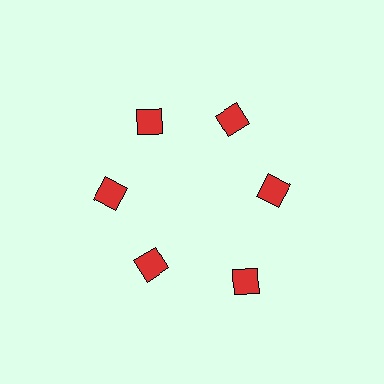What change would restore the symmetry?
The symmetry would be restored by moving it inward, back onto the ring so that all 6 diamonds sit at equal angles and equal distance from the center.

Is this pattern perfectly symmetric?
No. The 6 red diamonds are arranged in a ring, but one element near the 5 o'clock position is pushed outward from the center, breaking the 6-fold rotational symmetry.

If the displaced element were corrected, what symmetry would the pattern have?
It would have 6-fold rotational symmetry — the pattern would map onto itself every 60 degrees.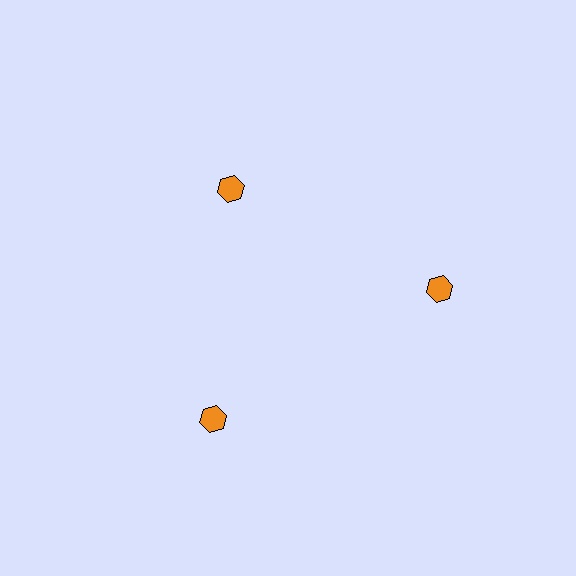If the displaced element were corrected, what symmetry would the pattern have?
It would have 3-fold rotational symmetry — the pattern would map onto itself every 120 degrees.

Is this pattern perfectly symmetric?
No. The 3 orange hexagons are arranged in a ring, but one element near the 11 o'clock position is pulled inward toward the center, breaking the 3-fold rotational symmetry.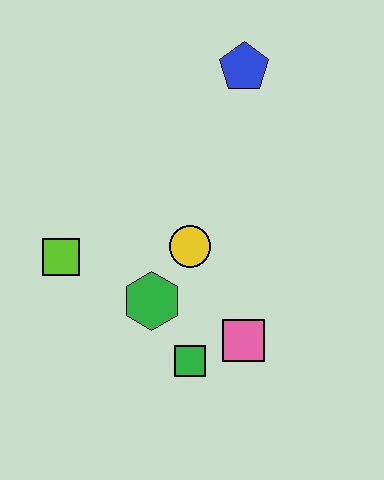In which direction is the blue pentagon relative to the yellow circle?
The blue pentagon is above the yellow circle.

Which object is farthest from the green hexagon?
The blue pentagon is farthest from the green hexagon.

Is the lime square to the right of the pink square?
No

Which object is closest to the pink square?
The green square is closest to the pink square.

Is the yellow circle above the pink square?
Yes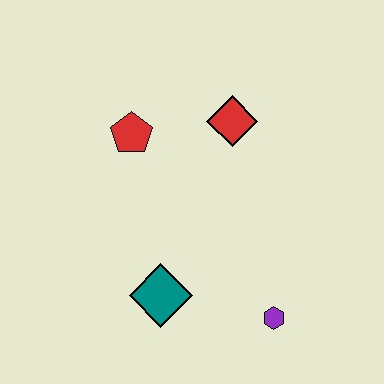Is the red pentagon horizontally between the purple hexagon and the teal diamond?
No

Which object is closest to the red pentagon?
The red diamond is closest to the red pentagon.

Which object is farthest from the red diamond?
The purple hexagon is farthest from the red diamond.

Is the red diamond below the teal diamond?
No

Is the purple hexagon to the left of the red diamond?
No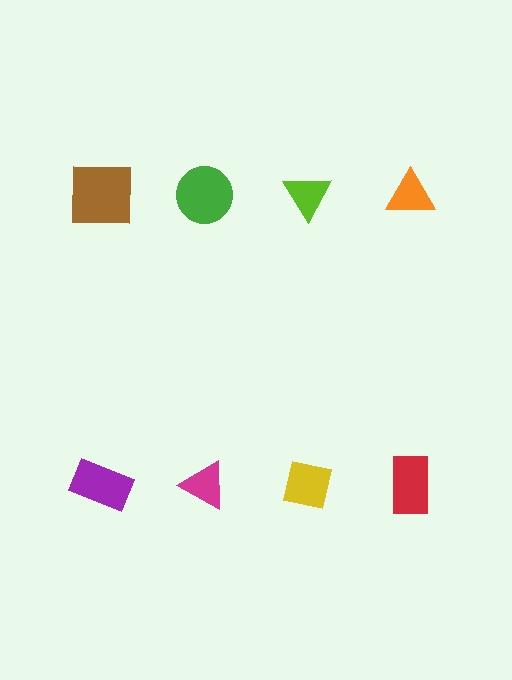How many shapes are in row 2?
4 shapes.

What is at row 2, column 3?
A yellow square.